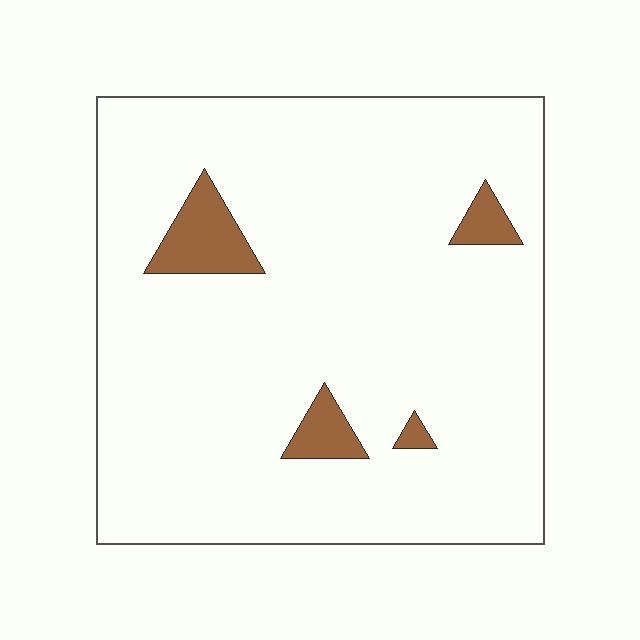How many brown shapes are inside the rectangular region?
4.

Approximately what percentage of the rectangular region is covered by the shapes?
Approximately 5%.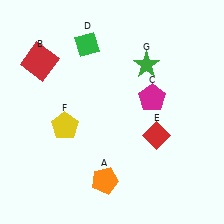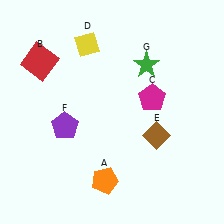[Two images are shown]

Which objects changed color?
D changed from green to yellow. E changed from red to brown. F changed from yellow to purple.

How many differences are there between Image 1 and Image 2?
There are 3 differences between the two images.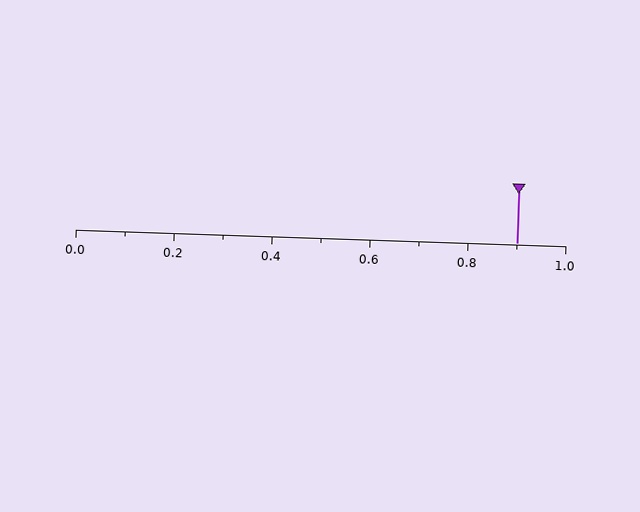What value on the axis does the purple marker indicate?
The marker indicates approximately 0.9.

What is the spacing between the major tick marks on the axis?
The major ticks are spaced 0.2 apart.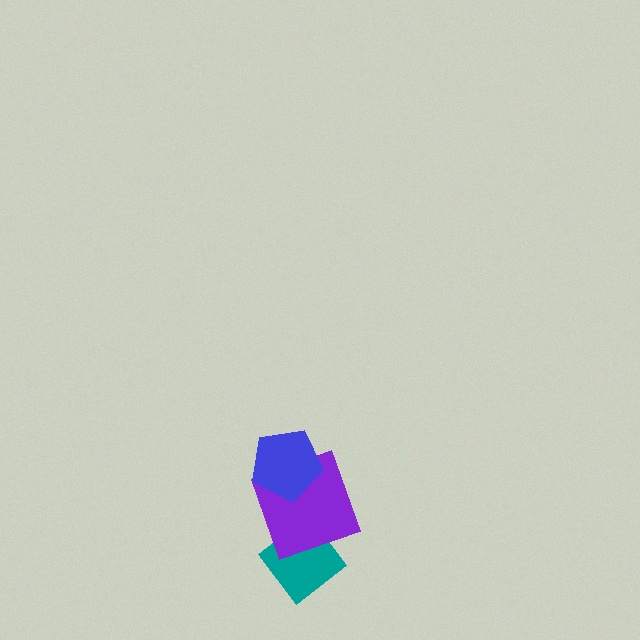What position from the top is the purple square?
The purple square is 2nd from the top.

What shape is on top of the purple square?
The blue pentagon is on top of the purple square.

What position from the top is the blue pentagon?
The blue pentagon is 1st from the top.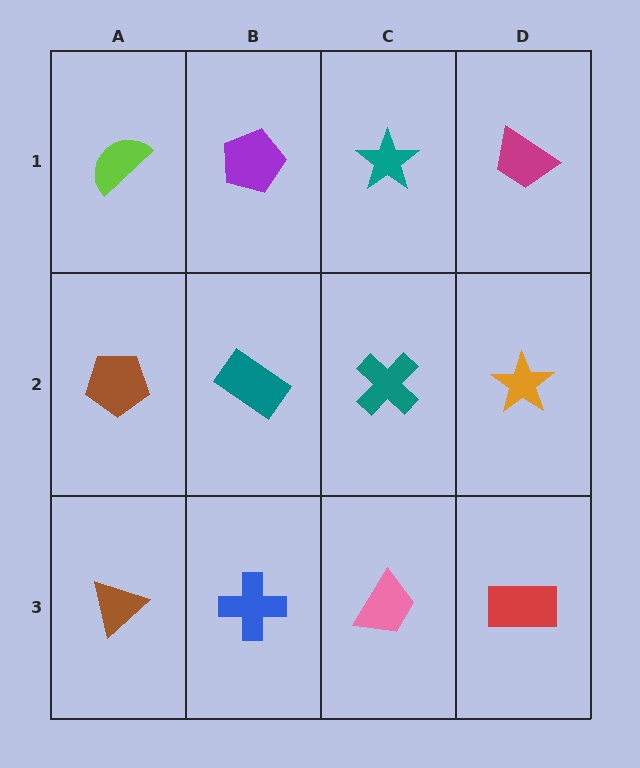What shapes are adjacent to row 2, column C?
A teal star (row 1, column C), a pink trapezoid (row 3, column C), a teal rectangle (row 2, column B), an orange star (row 2, column D).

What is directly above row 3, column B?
A teal rectangle.